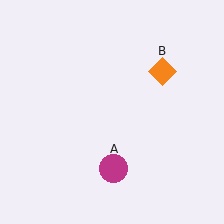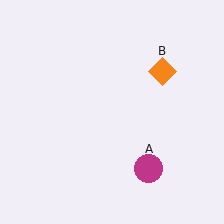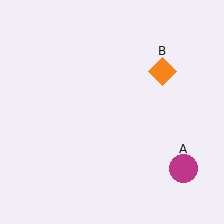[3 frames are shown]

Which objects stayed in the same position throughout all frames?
Orange diamond (object B) remained stationary.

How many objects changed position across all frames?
1 object changed position: magenta circle (object A).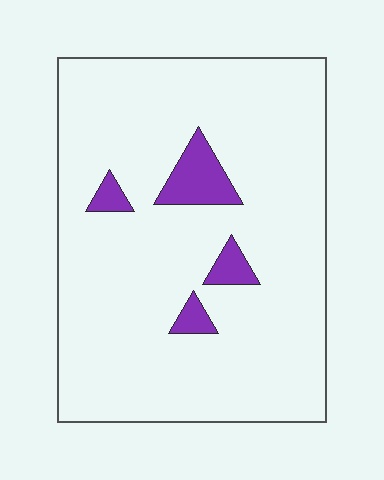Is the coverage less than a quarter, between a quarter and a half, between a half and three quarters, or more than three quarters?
Less than a quarter.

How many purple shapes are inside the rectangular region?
4.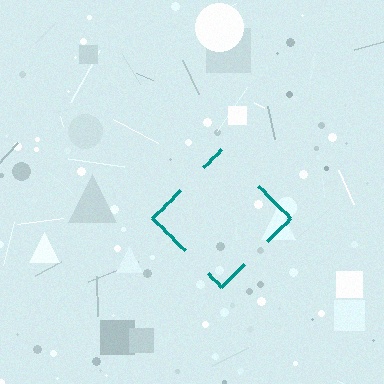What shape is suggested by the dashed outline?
The dashed outline suggests a diamond.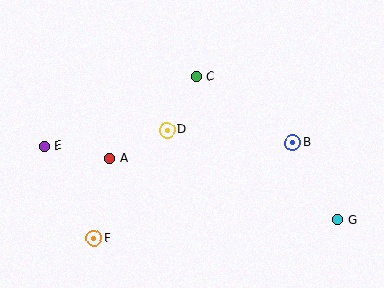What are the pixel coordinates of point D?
Point D is at (167, 130).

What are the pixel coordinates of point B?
Point B is at (293, 142).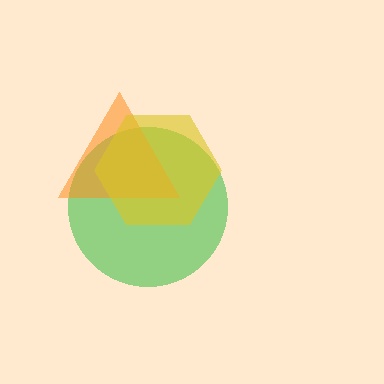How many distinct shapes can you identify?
There are 3 distinct shapes: a green circle, an orange triangle, a yellow hexagon.